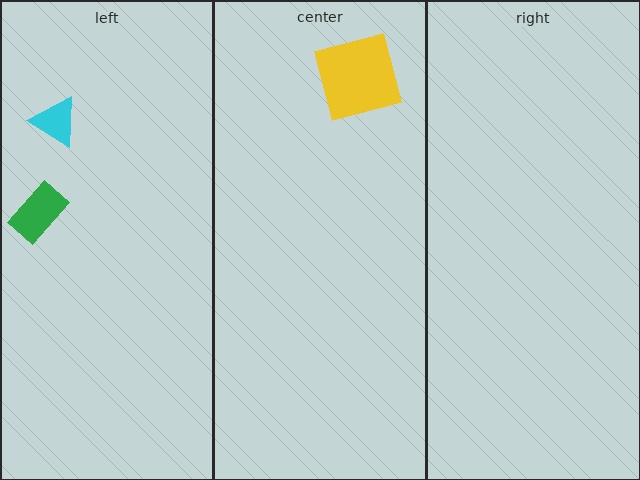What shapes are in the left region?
The cyan triangle, the green rectangle.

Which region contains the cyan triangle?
The left region.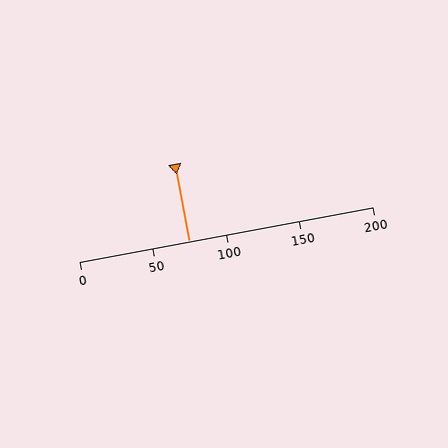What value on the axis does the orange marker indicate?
The marker indicates approximately 75.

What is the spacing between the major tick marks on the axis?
The major ticks are spaced 50 apart.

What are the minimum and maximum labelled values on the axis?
The axis runs from 0 to 200.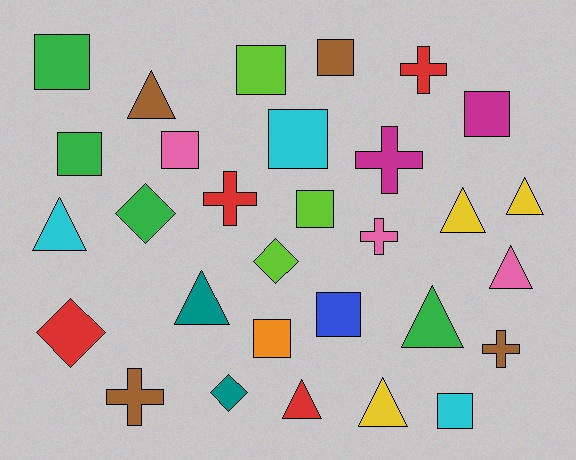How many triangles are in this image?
There are 9 triangles.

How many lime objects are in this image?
There are 3 lime objects.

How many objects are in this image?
There are 30 objects.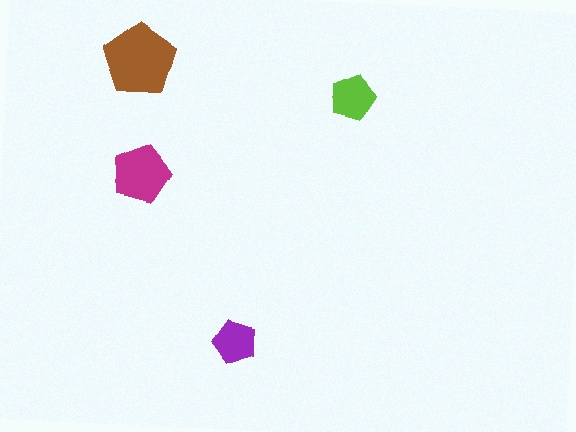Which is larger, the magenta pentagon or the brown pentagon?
The brown one.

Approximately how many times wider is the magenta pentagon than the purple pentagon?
About 1.5 times wider.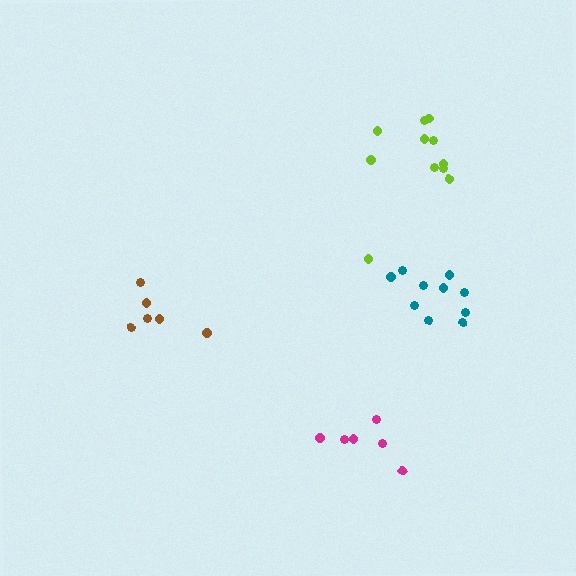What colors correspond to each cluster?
The clusters are colored: teal, magenta, brown, lime.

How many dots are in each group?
Group 1: 10 dots, Group 2: 6 dots, Group 3: 6 dots, Group 4: 11 dots (33 total).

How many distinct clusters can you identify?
There are 4 distinct clusters.